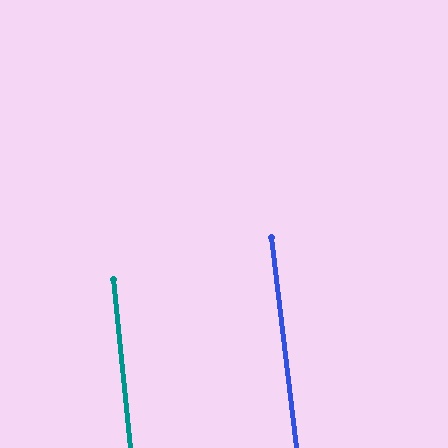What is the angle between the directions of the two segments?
Approximately 1 degree.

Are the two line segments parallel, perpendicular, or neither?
Parallel — their directions differ by only 1.0°.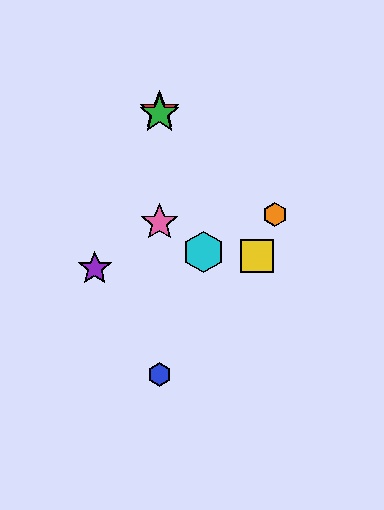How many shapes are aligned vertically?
4 shapes (the red star, the blue hexagon, the green star, the pink star) are aligned vertically.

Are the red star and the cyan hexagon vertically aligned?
No, the red star is at x≈160 and the cyan hexagon is at x≈204.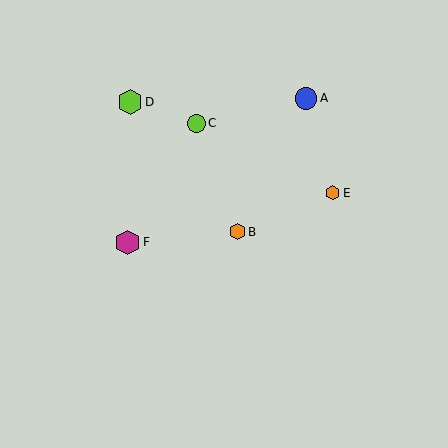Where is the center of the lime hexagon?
The center of the lime hexagon is at (130, 102).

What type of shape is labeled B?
Shape B is an orange hexagon.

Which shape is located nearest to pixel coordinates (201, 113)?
The lime circle (labeled C) at (197, 123) is nearest to that location.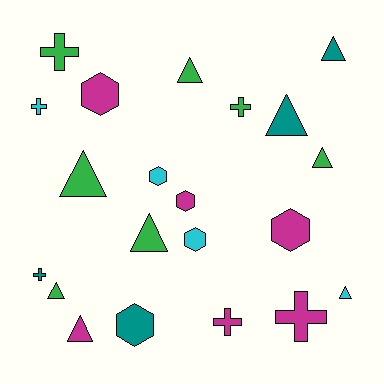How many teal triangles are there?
There are 2 teal triangles.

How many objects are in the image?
There are 21 objects.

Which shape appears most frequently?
Triangle, with 9 objects.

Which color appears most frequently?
Green, with 7 objects.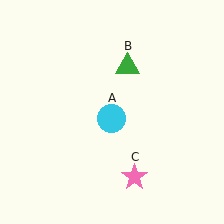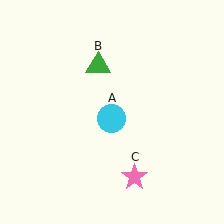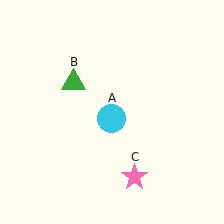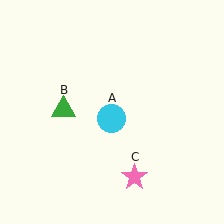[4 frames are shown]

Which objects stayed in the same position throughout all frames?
Cyan circle (object A) and pink star (object C) remained stationary.